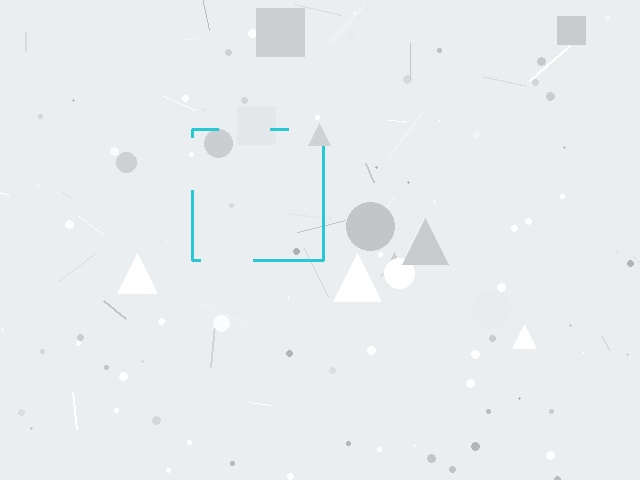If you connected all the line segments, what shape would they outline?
They would outline a square.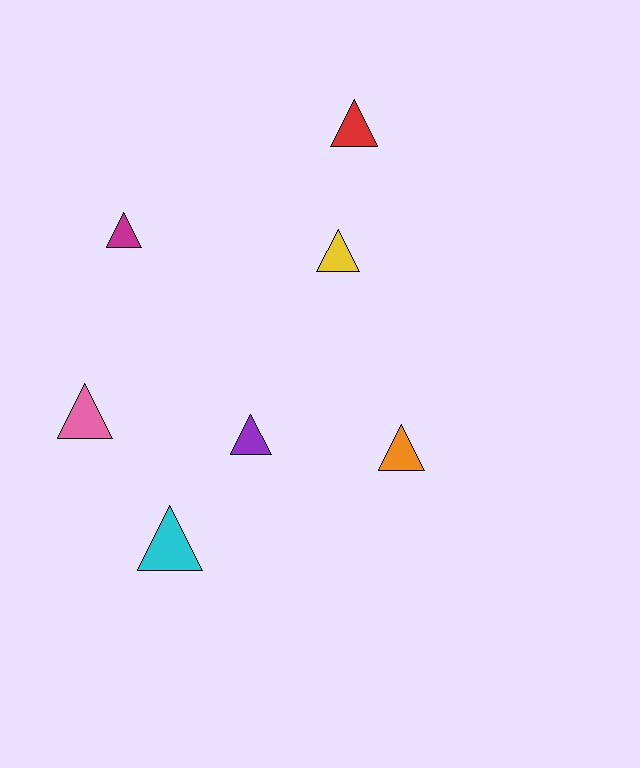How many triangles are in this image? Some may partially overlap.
There are 7 triangles.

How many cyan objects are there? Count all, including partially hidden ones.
There is 1 cyan object.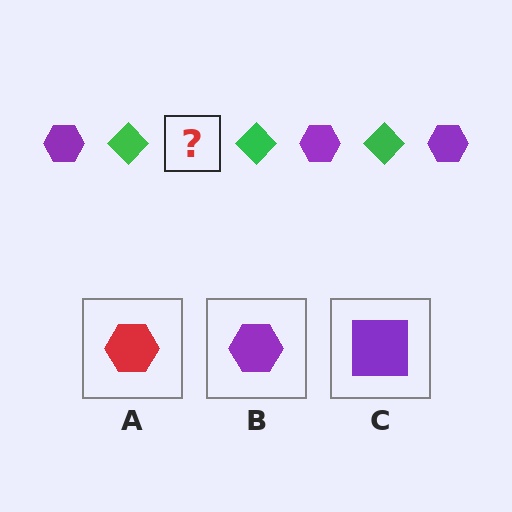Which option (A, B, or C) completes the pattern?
B.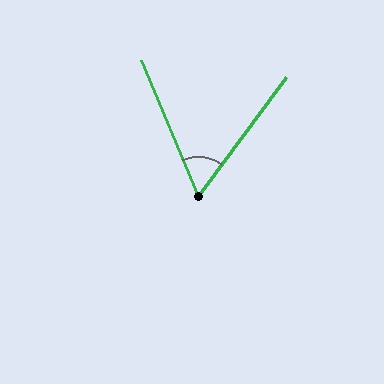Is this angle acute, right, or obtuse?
It is acute.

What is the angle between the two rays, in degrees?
Approximately 59 degrees.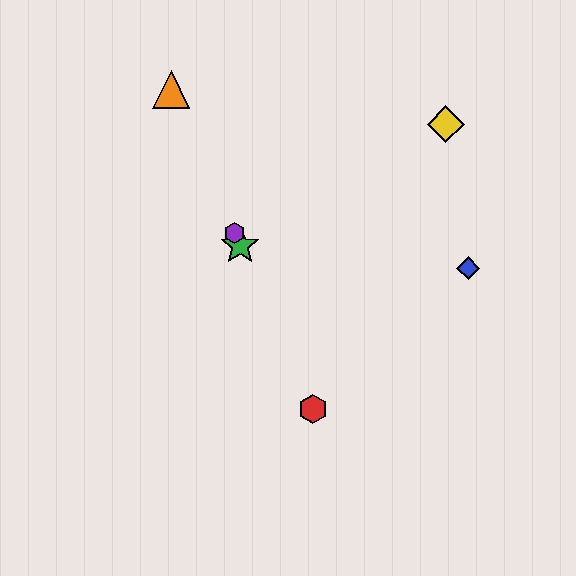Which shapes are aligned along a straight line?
The red hexagon, the green star, the purple hexagon, the orange triangle are aligned along a straight line.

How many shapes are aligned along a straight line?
4 shapes (the red hexagon, the green star, the purple hexagon, the orange triangle) are aligned along a straight line.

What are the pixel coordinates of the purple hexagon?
The purple hexagon is at (235, 233).